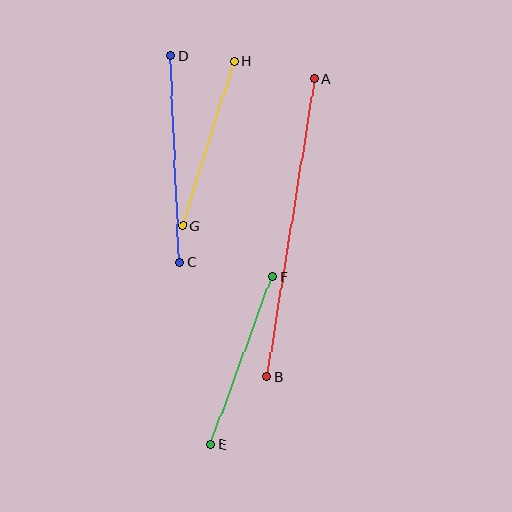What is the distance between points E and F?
The distance is approximately 178 pixels.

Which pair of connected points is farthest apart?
Points A and B are farthest apart.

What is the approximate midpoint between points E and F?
The midpoint is at approximately (242, 361) pixels.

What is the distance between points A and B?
The distance is approximately 302 pixels.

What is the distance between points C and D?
The distance is approximately 207 pixels.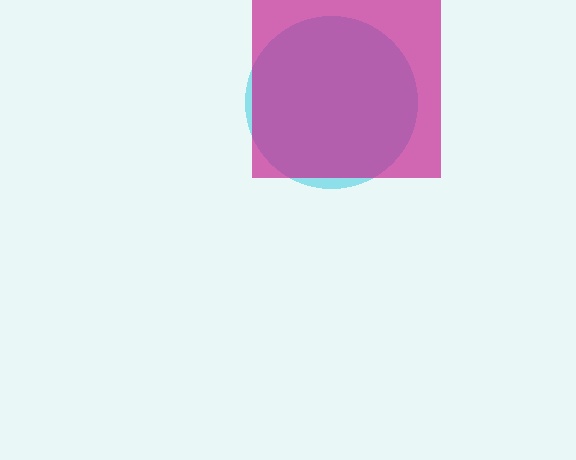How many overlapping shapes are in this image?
There are 2 overlapping shapes in the image.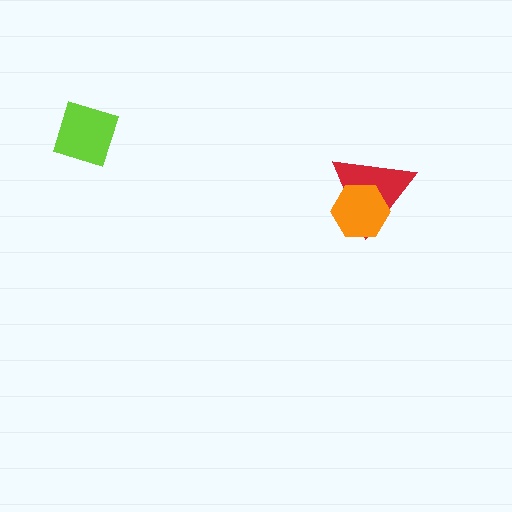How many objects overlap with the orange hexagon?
1 object overlaps with the orange hexagon.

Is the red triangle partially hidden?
Yes, it is partially covered by another shape.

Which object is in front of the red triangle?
The orange hexagon is in front of the red triangle.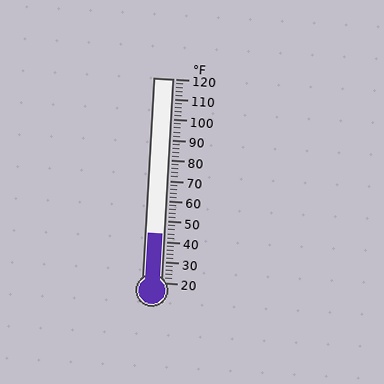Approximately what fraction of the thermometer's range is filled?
The thermometer is filled to approximately 25% of its range.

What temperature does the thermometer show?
The thermometer shows approximately 44°F.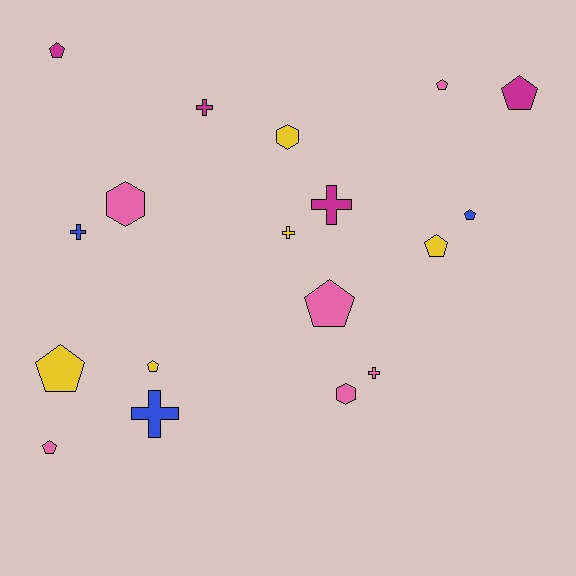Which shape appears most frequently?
Pentagon, with 9 objects.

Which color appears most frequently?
Pink, with 6 objects.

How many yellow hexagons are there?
There is 1 yellow hexagon.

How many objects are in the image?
There are 18 objects.